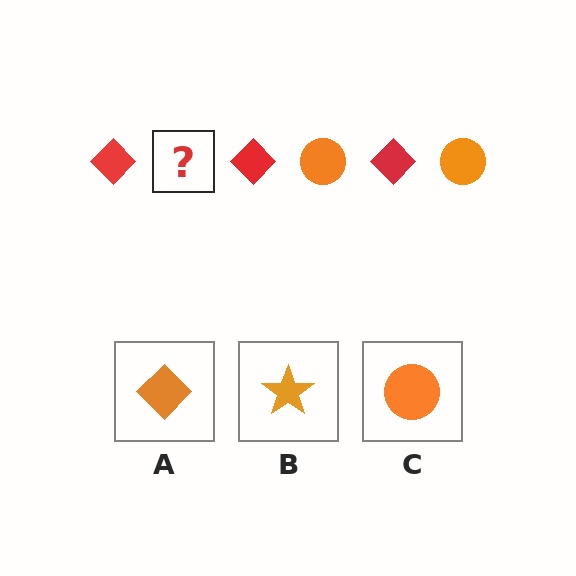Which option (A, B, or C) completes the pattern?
C.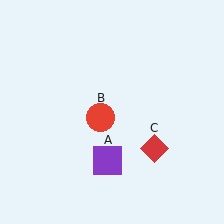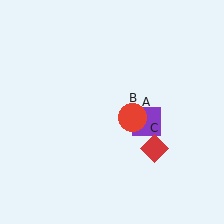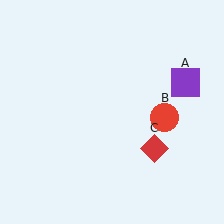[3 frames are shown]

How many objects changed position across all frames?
2 objects changed position: purple square (object A), red circle (object B).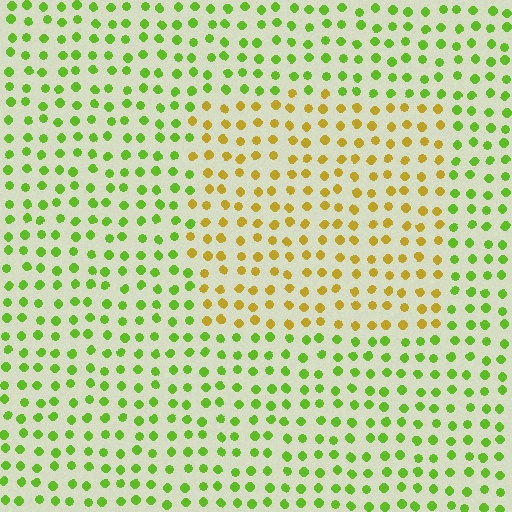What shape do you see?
I see a rectangle.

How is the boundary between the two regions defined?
The boundary is defined purely by a slight shift in hue (about 49 degrees). Spacing, size, and orientation are identical on both sides.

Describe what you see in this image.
The image is filled with small lime elements in a uniform arrangement. A rectangle-shaped region is visible where the elements are tinted to a slightly different hue, forming a subtle color boundary.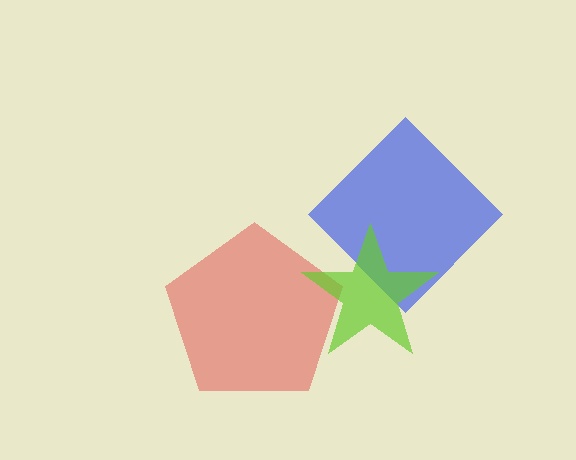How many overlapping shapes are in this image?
There are 3 overlapping shapes in the image.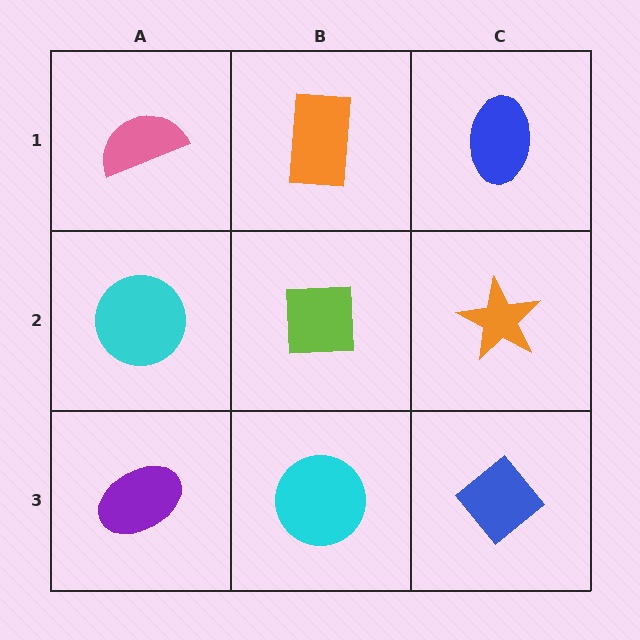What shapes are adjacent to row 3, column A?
A cyan circle (row 2, column A), a cyan circle (row 3, column B).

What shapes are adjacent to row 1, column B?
A lime square (row 2, column B), a pink semicircle (row 1, column A), a blue ellipse (row 1, column C).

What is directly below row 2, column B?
A cyan circle.